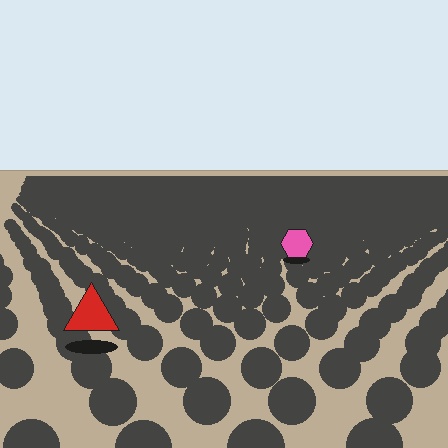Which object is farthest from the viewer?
The pink hexagon is farthest from the viewer. It appears smaller and the ground texture around it is denser.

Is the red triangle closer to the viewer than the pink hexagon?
Yes. The red triangle is closer — you can tell from the texture gradient: the ground texture is coarser near it.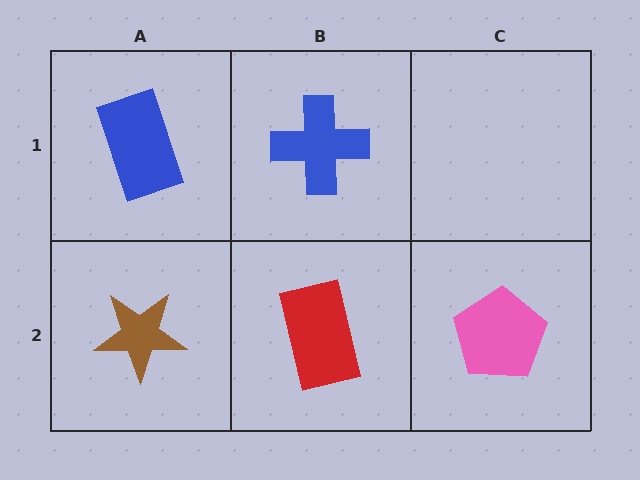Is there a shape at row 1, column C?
No, that cell is empty.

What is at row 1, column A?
A blue rectangle.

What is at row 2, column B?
A red rectangle.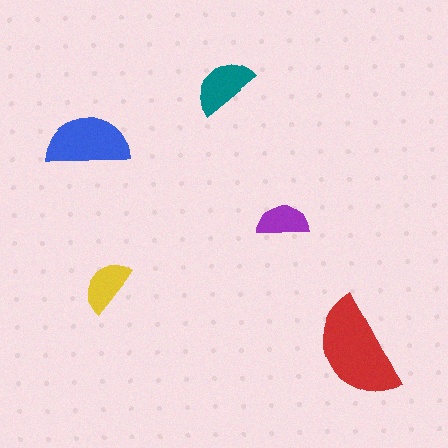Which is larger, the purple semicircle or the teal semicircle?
The teal one.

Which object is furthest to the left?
The blue semicircle is leftmost.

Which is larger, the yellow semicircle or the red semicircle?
The red one.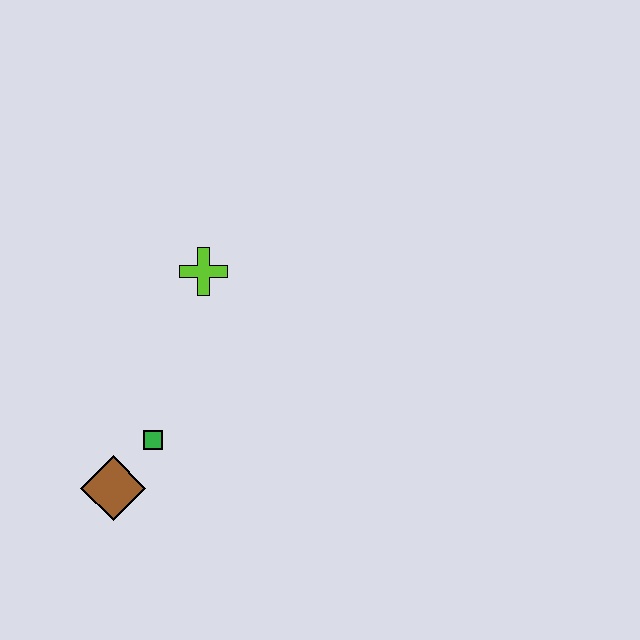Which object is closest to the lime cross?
The green square is closest to the lime cross.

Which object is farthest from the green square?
The lime cross is farthest from the green square.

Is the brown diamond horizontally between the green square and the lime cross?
No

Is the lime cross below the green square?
No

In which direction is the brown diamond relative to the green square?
The brown diamond is below the green square.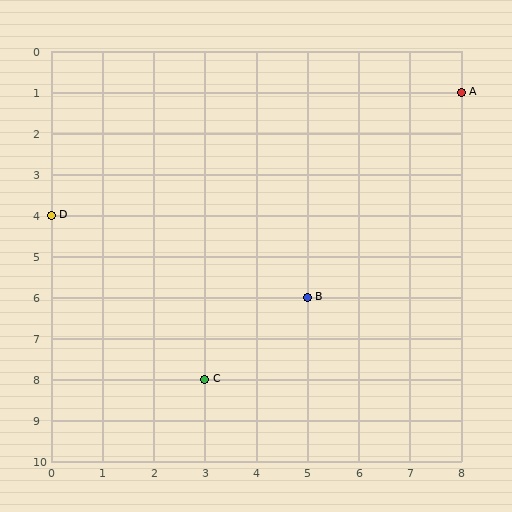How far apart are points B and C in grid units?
Points B and C are 2 columns and 2 rows apart (about 2.8 grid units diagonally).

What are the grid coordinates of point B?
Point B is at grid coordinates (5, 6).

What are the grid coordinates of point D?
Point D is at grid coordinates (0, 4).